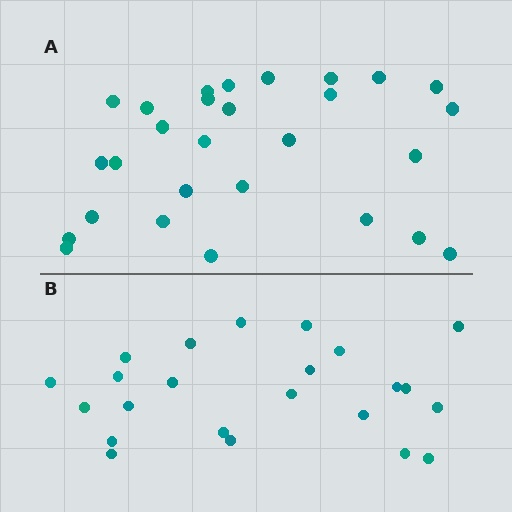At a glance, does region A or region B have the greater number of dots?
Region A (the top region) has more dots.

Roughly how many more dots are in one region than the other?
Region A has about 5 more dots than region B.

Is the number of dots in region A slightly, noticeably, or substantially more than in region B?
Region A has only slightly more — the two regions are fairly close. The ratio is roughly 1.2 to 1.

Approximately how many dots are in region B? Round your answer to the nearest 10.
About 20 dots. (The exact count is 23, which rounds to 20.)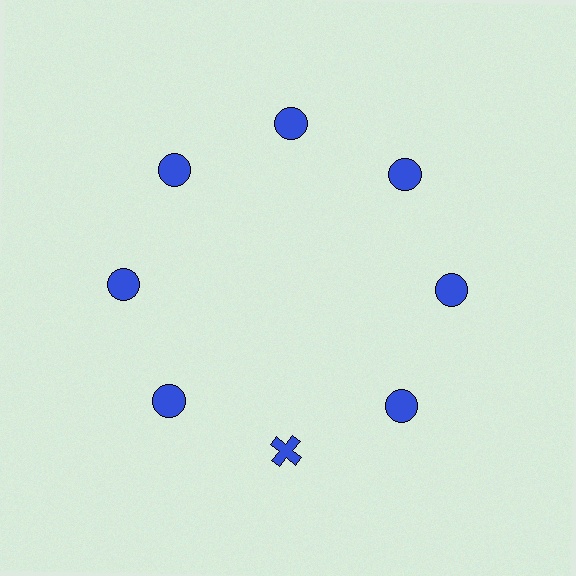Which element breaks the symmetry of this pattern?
The blue cross at roughly the 6 o'clock position breaks the symmetry. All other shapes are blue circles.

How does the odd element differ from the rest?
It has a different shape: cross instead of circle.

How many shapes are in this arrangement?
There are 8 shapes arranged in a ring pattern.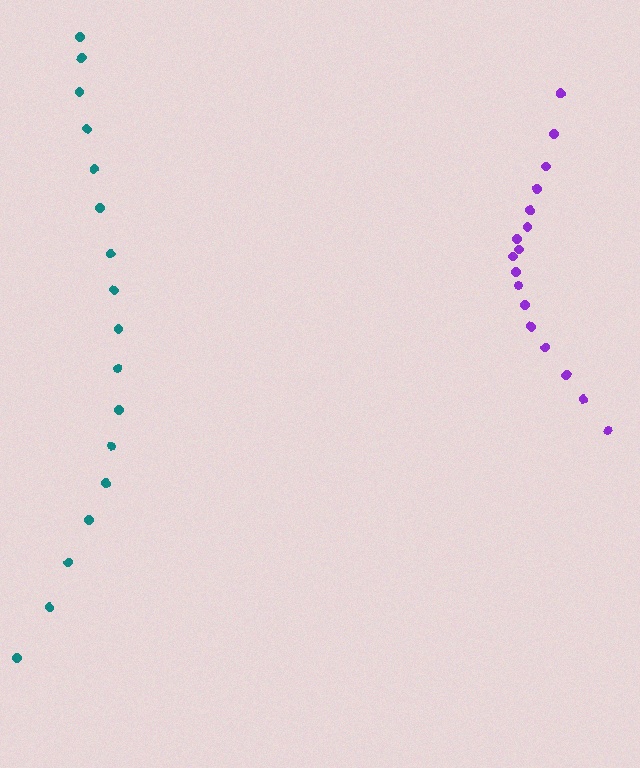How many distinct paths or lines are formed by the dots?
There are 2 distinct paths.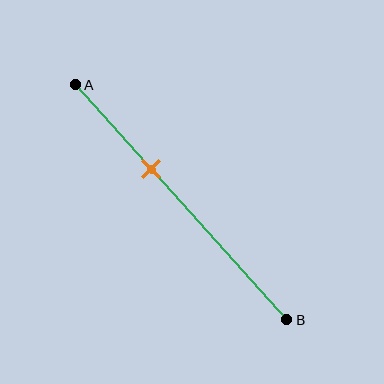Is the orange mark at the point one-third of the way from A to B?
Yes, the mark is approximately at the one-third point.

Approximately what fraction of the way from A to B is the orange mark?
The orange mark is approximately 35% of the way from A to B.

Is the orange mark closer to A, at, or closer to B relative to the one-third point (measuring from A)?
The orange mark is approximately at the one-third point of segment AB.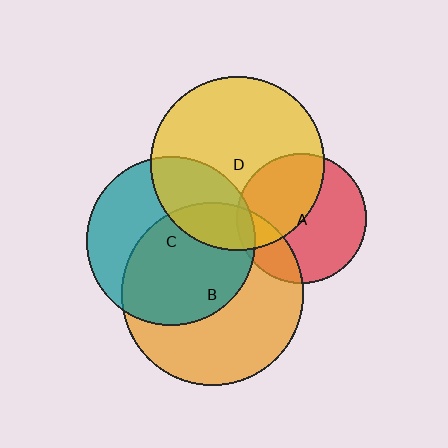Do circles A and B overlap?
Yes.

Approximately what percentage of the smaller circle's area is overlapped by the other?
Approximately 20%.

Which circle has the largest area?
Circle B (orange).